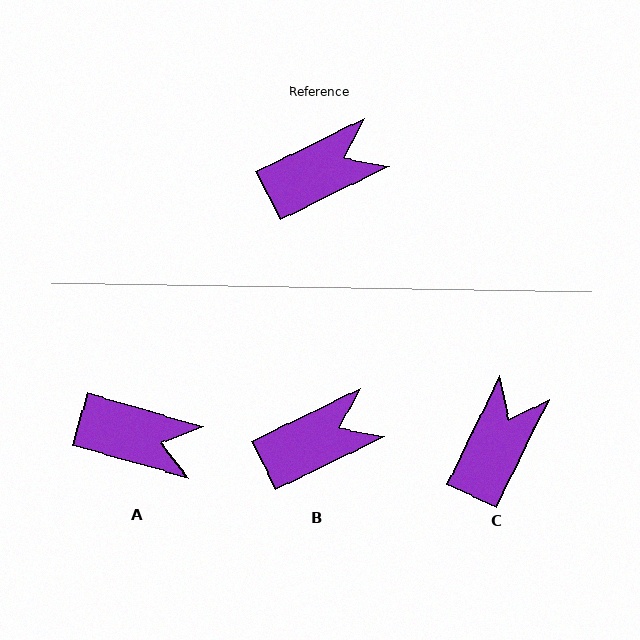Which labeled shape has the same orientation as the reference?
B.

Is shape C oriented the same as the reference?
No, it is off by about 38 degrees.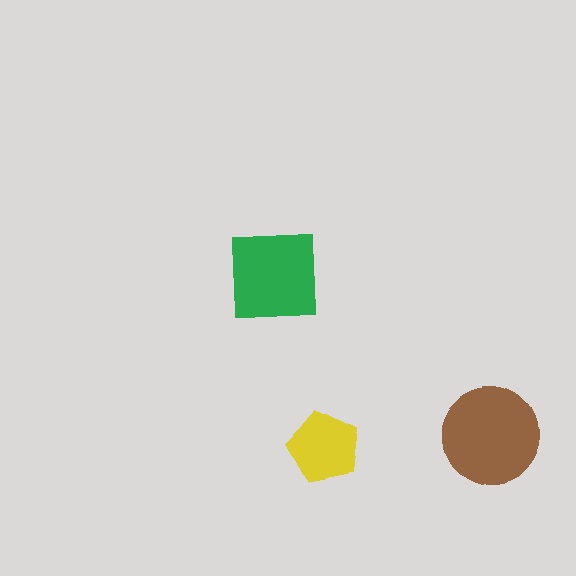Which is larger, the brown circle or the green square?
The brown circle.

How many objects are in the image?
There are 3 objects in the image.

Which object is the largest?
The brown circle.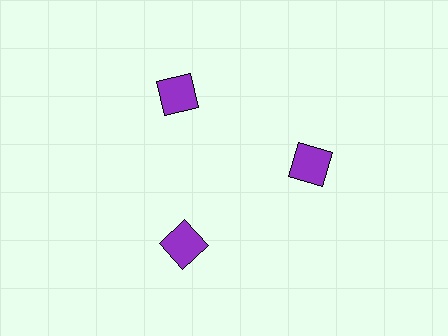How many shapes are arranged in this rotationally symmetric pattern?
There are 3 shapes, arranged in 3 groups of 1.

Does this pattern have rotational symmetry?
Yes, this pattern has 3-fold rotational symmetry. It looks the same after rotating 120 degrees around the center.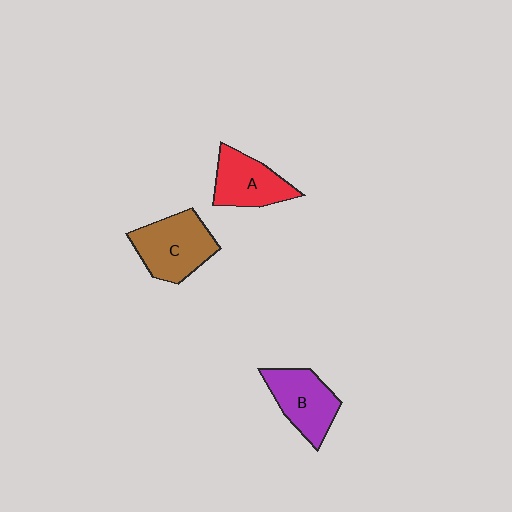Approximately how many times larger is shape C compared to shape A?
Approximately 1.2 times.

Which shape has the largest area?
Shape C (brown).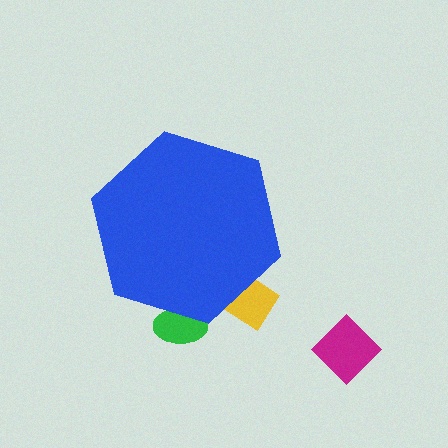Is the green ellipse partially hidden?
Yes, the green ellipse is partially hidden behind the blue hexagon.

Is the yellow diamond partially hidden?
Yes, the yellow diamond is partially hidden behind the blue hexagon.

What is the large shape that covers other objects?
A blue hexagon.